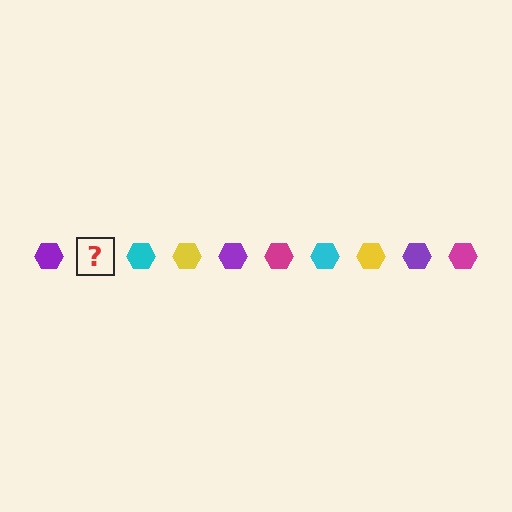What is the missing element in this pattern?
The missing element is a magenta hexagon.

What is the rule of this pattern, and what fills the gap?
The rule is that the pattern cycles through purple, magenta, cyan, yellow hexagons. The gap should be filled with a magenta hexagon.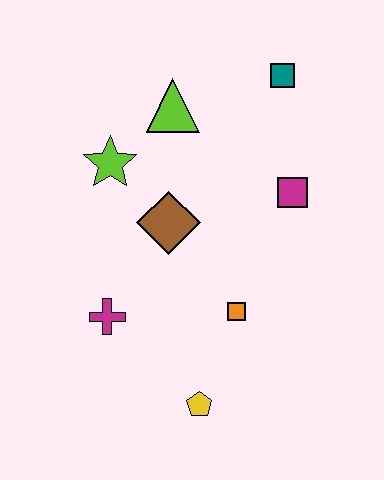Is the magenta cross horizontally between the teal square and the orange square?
No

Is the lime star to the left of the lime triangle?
Yes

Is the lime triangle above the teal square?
No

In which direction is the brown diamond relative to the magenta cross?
The brown diamond is above the magenta cross.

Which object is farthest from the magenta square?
The yellow pentagon is farthest from the magenta square.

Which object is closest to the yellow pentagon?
The orange square is closest to the yellow pentagon.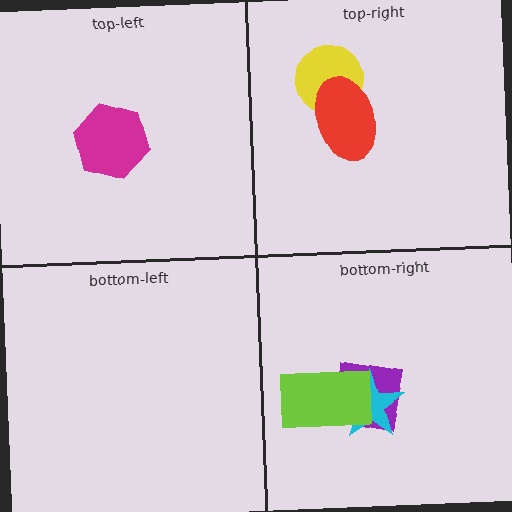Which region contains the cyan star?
The bottom-right region.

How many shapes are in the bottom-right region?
3.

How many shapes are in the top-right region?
2.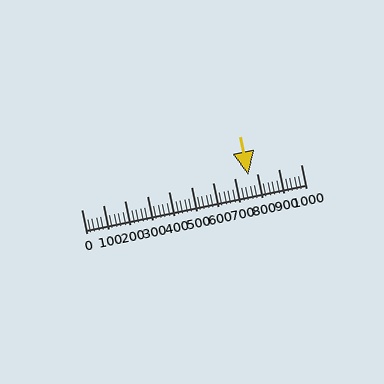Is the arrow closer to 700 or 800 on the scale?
The arrow is closer to 800.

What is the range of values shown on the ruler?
The ruler shows values from 0 to 1000.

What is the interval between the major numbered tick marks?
The major tick marks are spaced 100 units apart.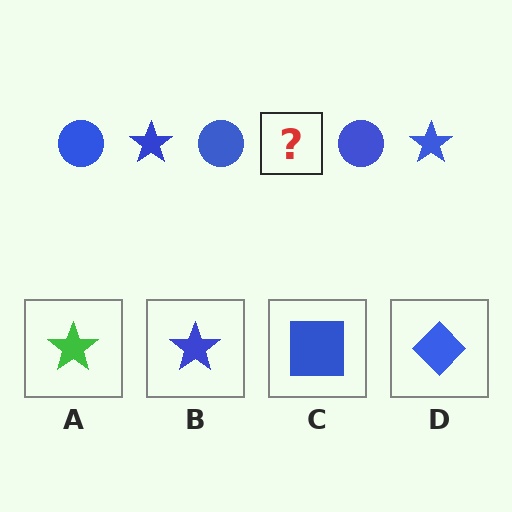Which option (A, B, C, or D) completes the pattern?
B.